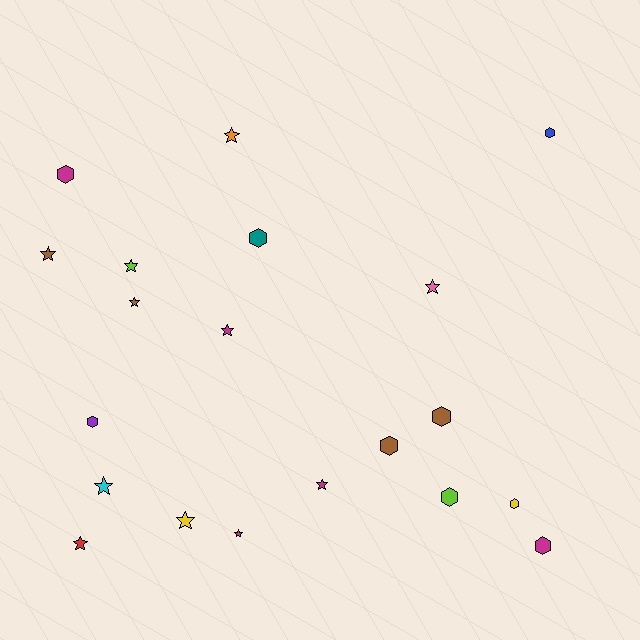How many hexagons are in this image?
There are 9 hexagons.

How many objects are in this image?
There are 20 objects.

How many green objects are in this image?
There are no green objects.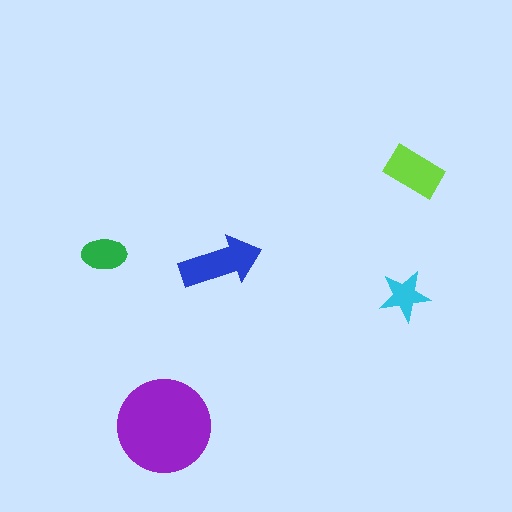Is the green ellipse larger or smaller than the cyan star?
Larger.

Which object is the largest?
The purple circle.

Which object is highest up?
The lime rectangle is topmost.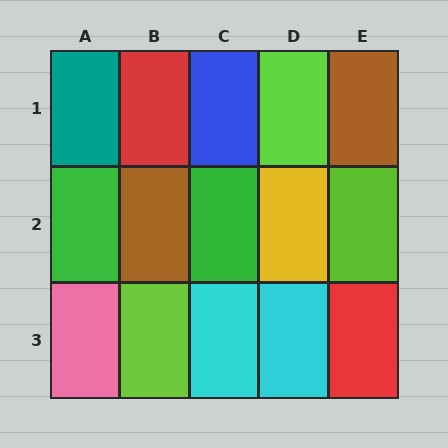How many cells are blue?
1 cell is blue.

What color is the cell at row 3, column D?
Cyan.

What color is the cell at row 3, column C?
Cyan.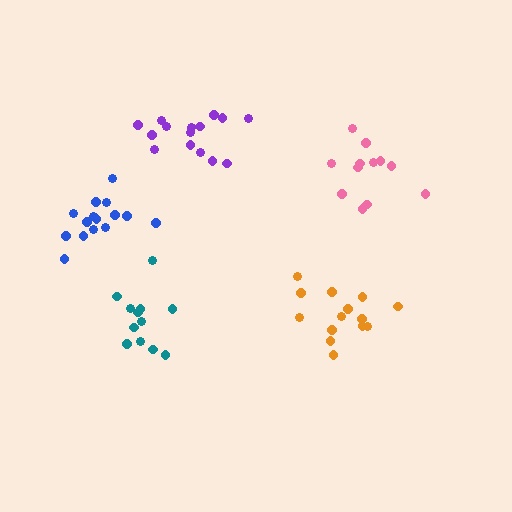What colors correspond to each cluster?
The clusters are colored: teal, pink, purple, blue, orange.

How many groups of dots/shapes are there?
There are 5 groups.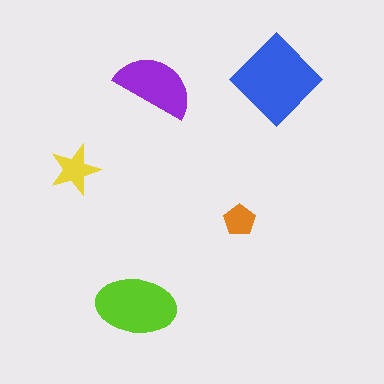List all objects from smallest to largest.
The orange pentagon, the yellow star, the purple semicircle, the lime ellipse, the blue diamond.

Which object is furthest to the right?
The blue diamond is rightmost.